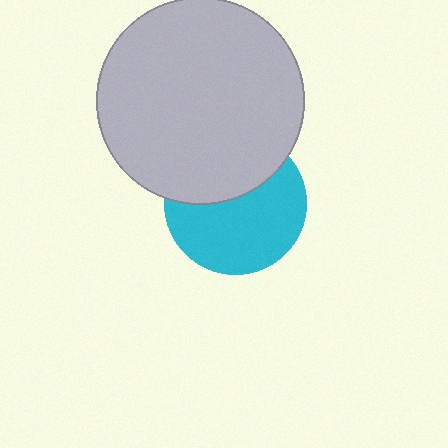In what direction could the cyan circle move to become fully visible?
The cyan circle could move down. That would shift it out from behind the light gray circle entirely.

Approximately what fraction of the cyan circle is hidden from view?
Roughly 39% of the cyan circle is hidden behind the light gray circle.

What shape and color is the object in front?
The object in front is a light gray circle.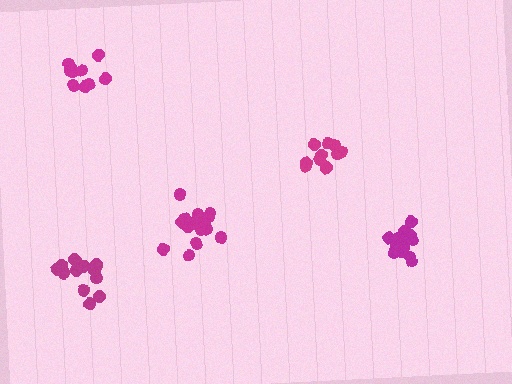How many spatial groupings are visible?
There are 5 spatial groupings.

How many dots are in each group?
Group 1: 14 dots, Group 2: 15 dots, Group 3: 14 dots, Group 4: 10 dots, Group 5: 10 dots (63 total).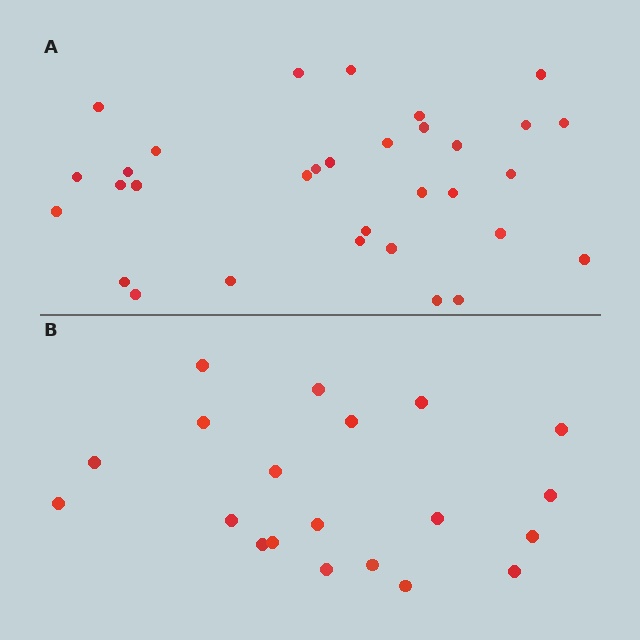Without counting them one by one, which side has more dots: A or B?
Region A (the top region) has more dots.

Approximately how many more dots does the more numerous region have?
Region A has roughly 12 or so more dots than region B.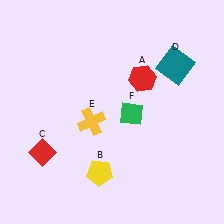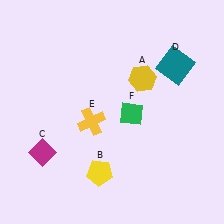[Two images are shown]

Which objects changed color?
A changed from red to yellow. C changed from red to magenta.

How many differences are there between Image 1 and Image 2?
There are 2 differences between the two images.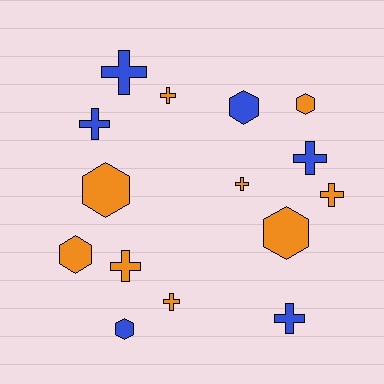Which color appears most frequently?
Orange, with 9 objects.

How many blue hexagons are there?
There are 2 blue hexagons.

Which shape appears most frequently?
Cross, with 9 objects.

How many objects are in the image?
There are 15 objects.